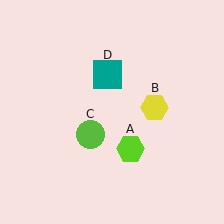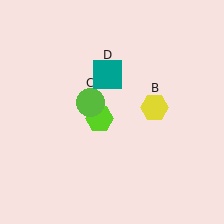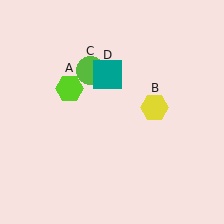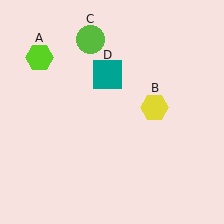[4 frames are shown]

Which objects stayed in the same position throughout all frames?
Yellow hexagon (object B) and teal square (object D) remained stationary.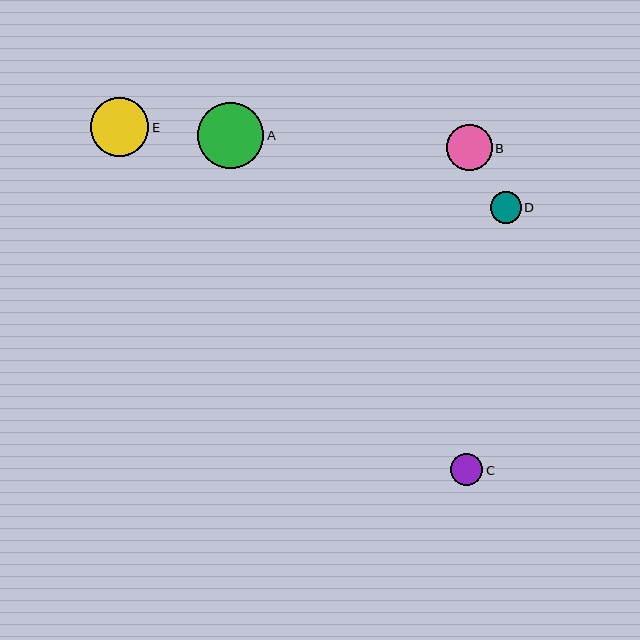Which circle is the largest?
Circle A is the largest with a size of approximately 66 pixels.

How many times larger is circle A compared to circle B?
Circle A is approximately 1.4 times the size of circle B.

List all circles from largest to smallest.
From largest to smallest: A, E, B, C, D.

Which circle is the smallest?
Circle D is the smallest with a size of approximately 31 pixels.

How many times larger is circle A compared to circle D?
Circle A is approximately 2.1 times the size of circle D.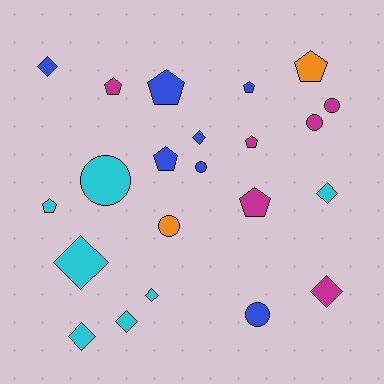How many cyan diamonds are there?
There are 5 cyan diamonds.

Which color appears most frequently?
Cyan, with 7 objects.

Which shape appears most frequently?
Diamond, with 8 objects.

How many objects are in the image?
There are 22 objects.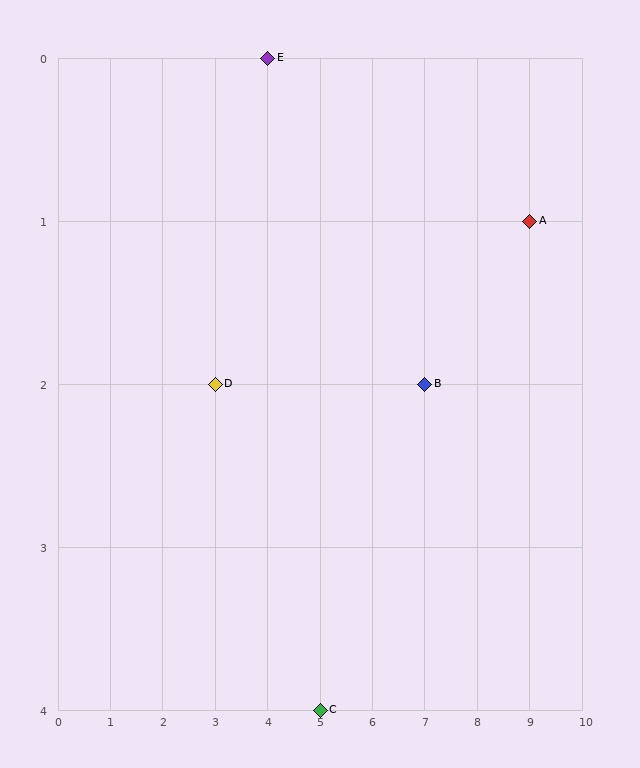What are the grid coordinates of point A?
Point A is at grid coordinates (9, 1).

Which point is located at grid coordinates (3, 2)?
Point D is at (3, 2).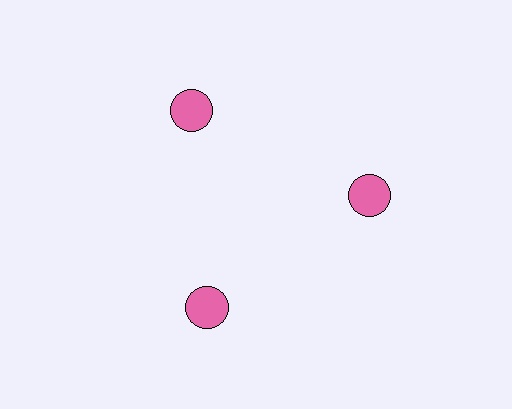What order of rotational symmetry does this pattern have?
This pattern has 3-fold rotational symmetry.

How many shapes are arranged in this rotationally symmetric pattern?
There are 3 shapes, arranged in 3 groups of 1.